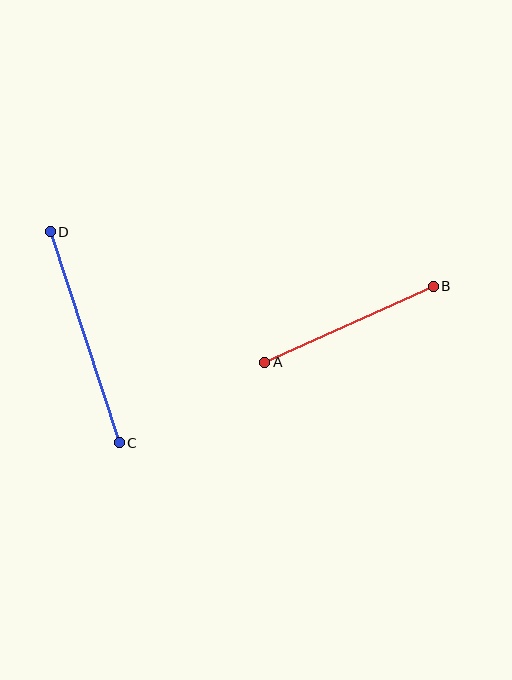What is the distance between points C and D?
The distance is approximately 222 pixels.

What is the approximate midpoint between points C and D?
The midpoint is at approximately (85, 337) pixels.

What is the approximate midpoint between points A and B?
The midpoint is at approximately (349, 324) pixels.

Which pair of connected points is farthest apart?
Points C and D are farthest apart.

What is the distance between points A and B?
The distance is approximately 185 pixels.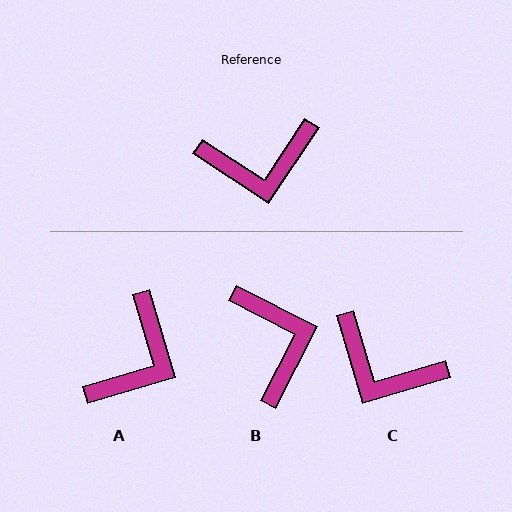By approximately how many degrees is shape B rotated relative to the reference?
Approximately 96 degrees counter-clockwise.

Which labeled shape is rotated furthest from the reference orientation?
B, about 96 degrees away.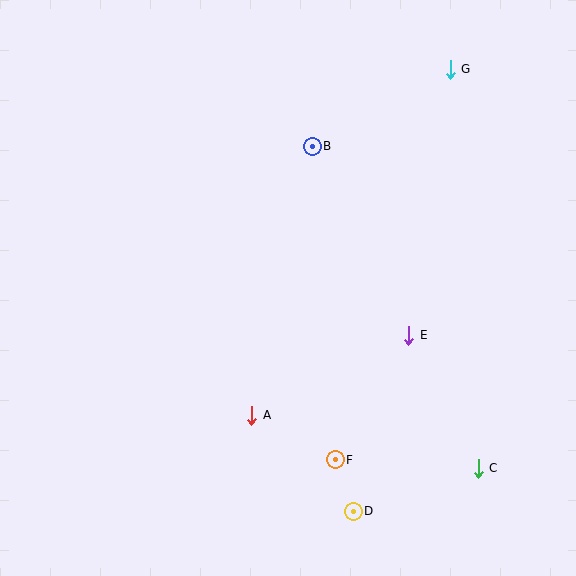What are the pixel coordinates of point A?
Point A is at (252, 415).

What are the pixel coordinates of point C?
Point C is at (478, 468).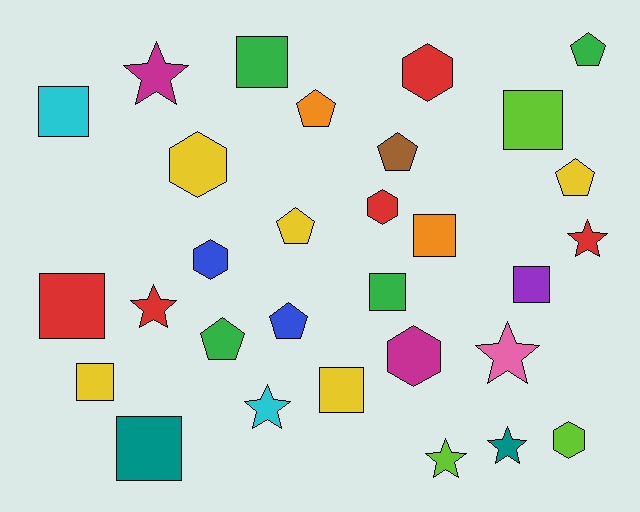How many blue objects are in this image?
There are 2 blue objects.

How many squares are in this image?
There are 10 squares.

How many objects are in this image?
There are 30 objects.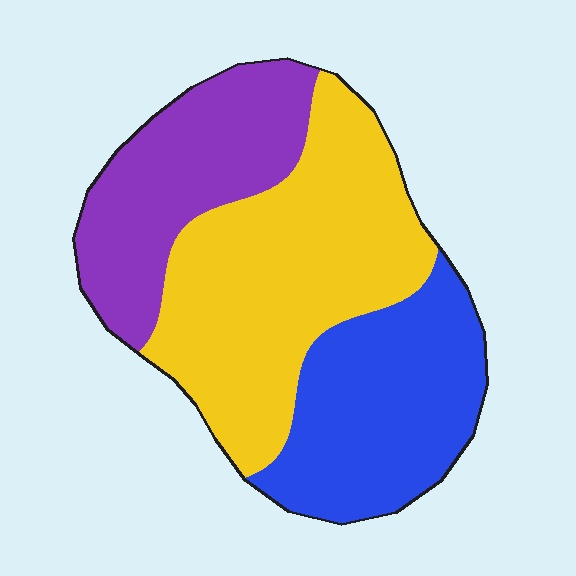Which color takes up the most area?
Yellow, at roughly 45%.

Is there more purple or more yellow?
Yellow.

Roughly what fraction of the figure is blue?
Blue covers roughly 30% of the figure.